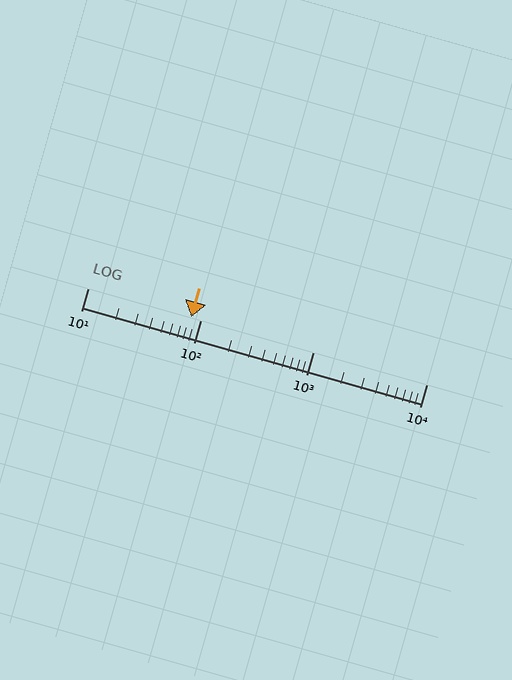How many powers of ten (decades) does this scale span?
The scale spans 3 decades, from 10 to 10000.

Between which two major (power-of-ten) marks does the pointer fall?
The pointer is between 10 and 100.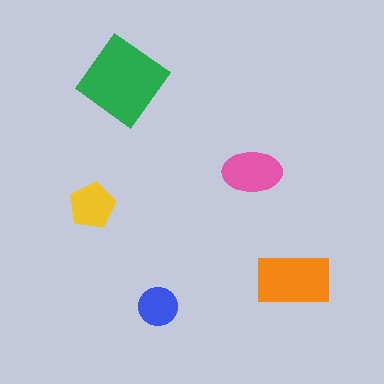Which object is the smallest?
The blue circle.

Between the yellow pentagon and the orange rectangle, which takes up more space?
The orange rectangle.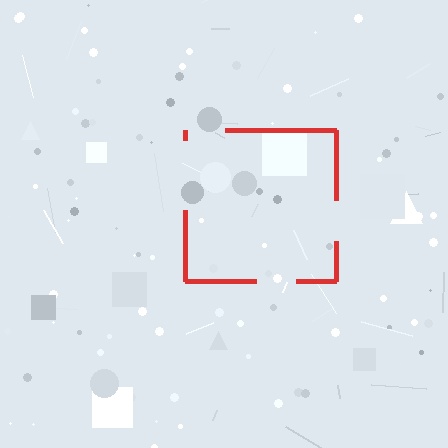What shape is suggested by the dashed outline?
The dashed outline suggests a square.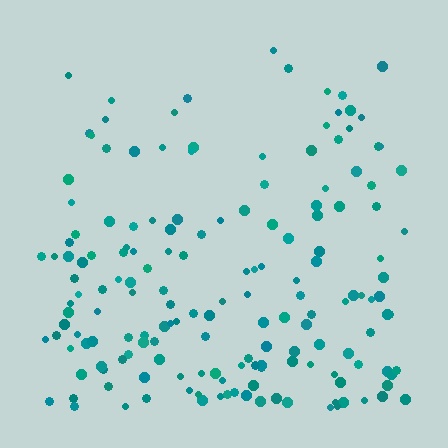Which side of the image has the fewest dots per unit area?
The top.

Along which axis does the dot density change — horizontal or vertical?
Vertical.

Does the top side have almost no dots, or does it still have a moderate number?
Still a moderate number, just noticeably fewer than the bottom.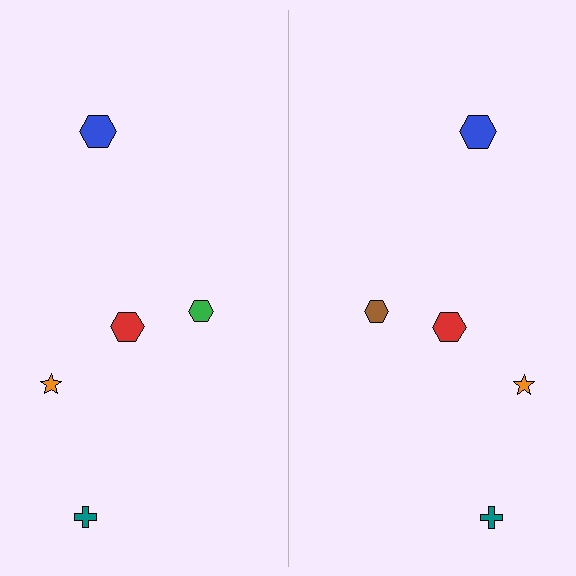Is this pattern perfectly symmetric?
No, the pattern is not perfectly symmetric. The brown hexagon on the right side breaks the symmetry — its mirror counterpart is green.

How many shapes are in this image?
There are 10 shapes in this image.